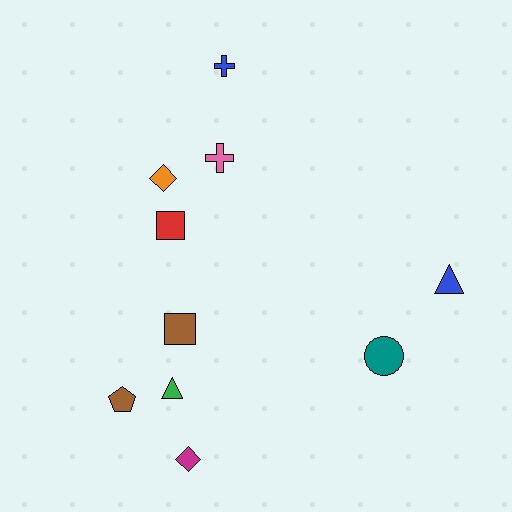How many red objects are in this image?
There is 1 red object.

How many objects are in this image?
There are 10 objects.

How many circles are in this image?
There is 1 circle.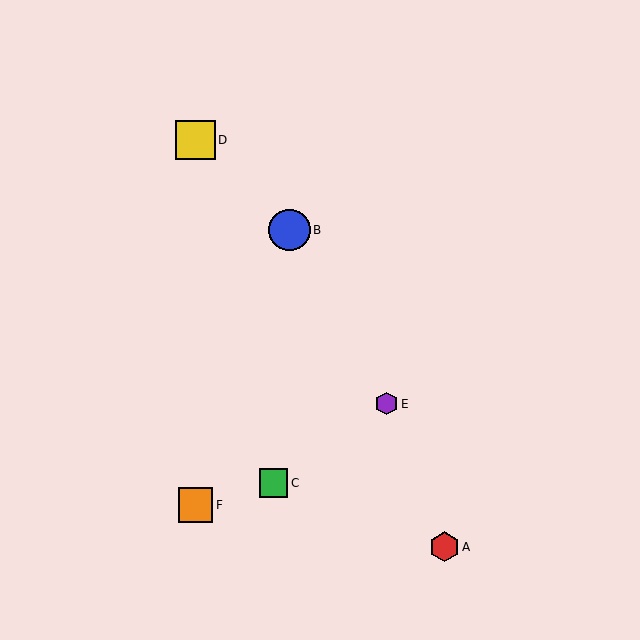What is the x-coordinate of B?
Object B is at x≈290.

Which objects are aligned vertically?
Objects D, F are aligned vertically.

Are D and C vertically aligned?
No, D is at x≈195 and C is at x≈273.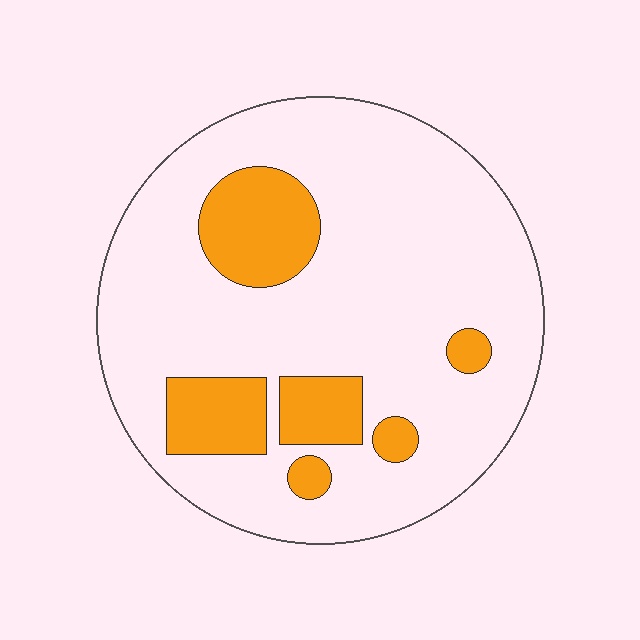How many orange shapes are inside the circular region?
6.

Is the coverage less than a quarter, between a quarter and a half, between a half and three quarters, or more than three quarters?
Less than a quarter.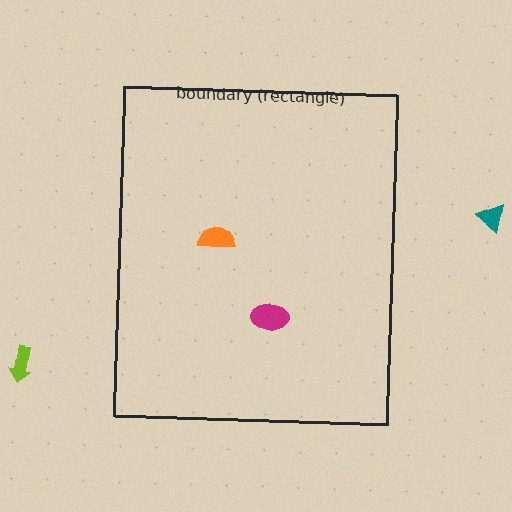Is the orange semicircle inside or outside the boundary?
Inside.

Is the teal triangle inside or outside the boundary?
Outside.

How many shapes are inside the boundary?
2 inside, 2 outside.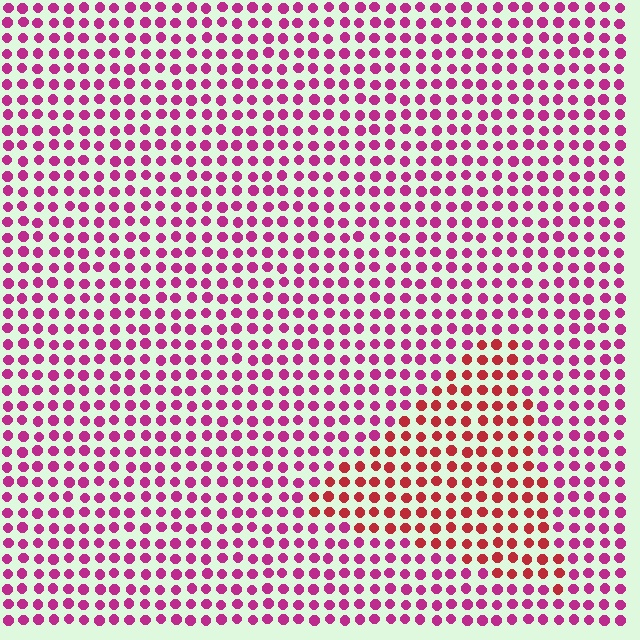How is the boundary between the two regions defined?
The boundary is defined purely by a slight shift in hue (about 35 degrees). Spacing, size, and orientation are identical on both sides.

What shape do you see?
I see a triangle.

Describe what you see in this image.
The image is filled with small magenta elements in a uniform arrangement. A triangle-shaped region is visible where the elements are tinted to a slightly different hue, forming a subtle color boundary.